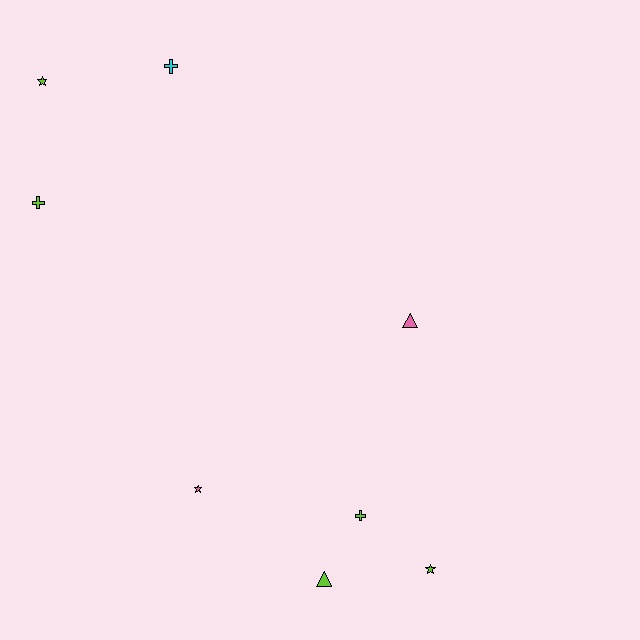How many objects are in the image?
There are 8 objects.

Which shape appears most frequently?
Star, with 3 objects.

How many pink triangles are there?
There is 1 pink triangle.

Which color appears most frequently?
Lime, with 5 objects.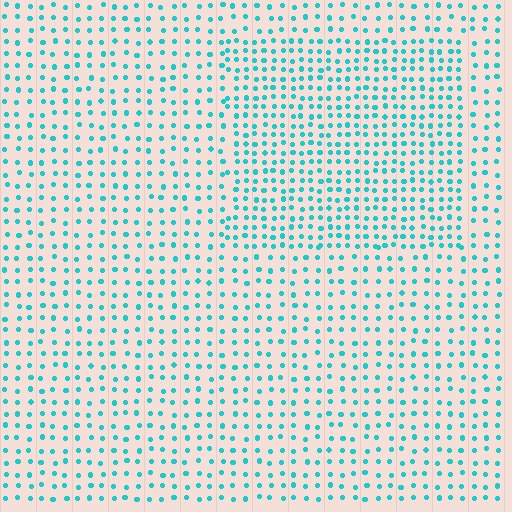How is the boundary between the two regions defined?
The boundary is defined by a change in element density (approximately 1.7x ratio). All elements are the same color, size, and shape.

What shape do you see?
I see a rectangle.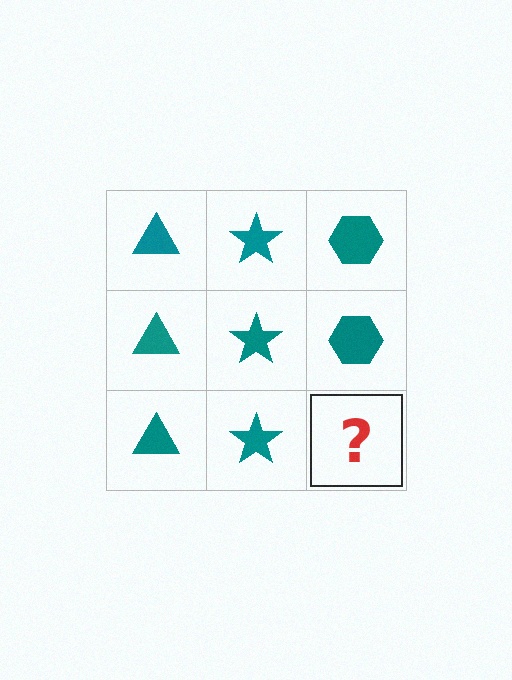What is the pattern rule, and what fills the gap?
The rule is that each column has a consistent shape. The gap should be filled with a teal hexagon.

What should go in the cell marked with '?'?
The missing cell should contain a teal hexagon.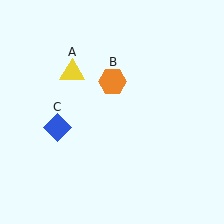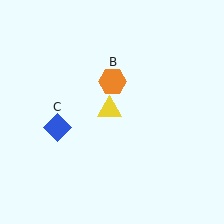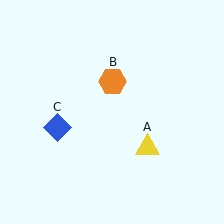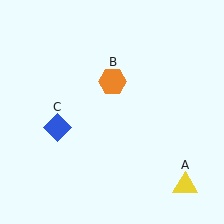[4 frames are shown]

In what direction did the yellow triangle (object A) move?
The yellow triangle (object A) moved down and to the right.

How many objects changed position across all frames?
1 object changed position: yellow triangle (object A).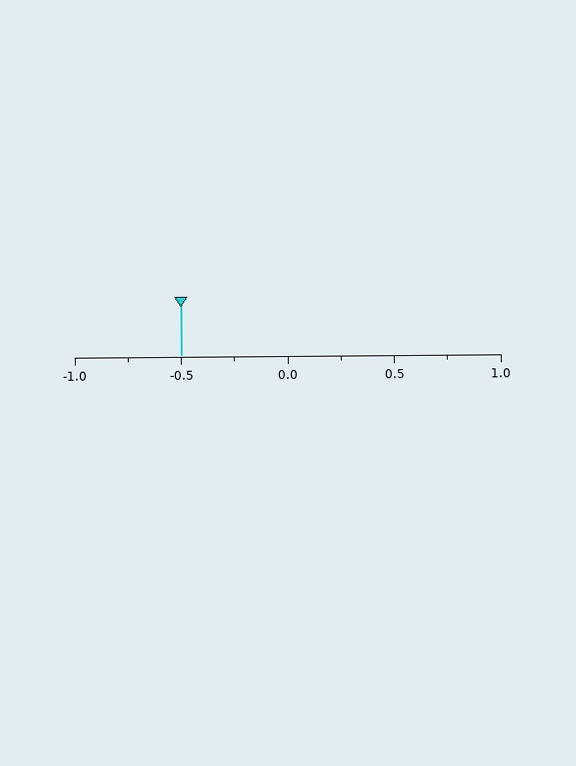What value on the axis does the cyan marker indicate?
The marker indicates approximately -0.5.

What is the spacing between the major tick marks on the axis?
The major ticks are spaced 0.5 apart.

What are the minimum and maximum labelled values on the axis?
The axis runs from -1.0 to 1.0.